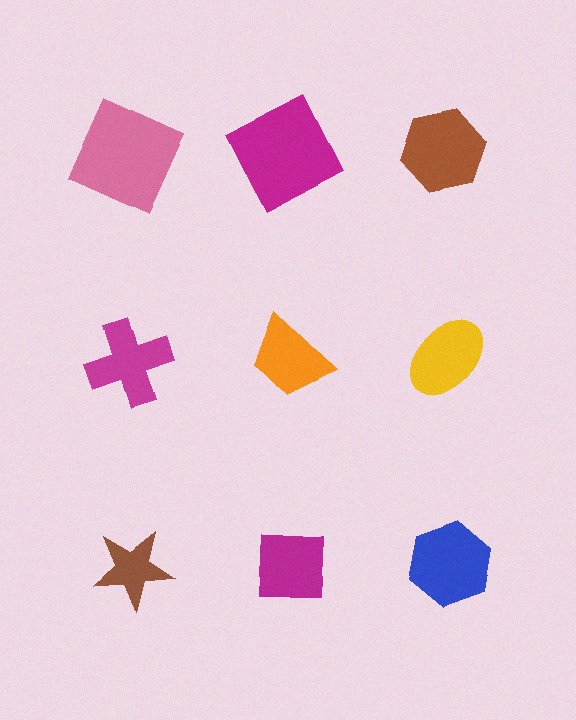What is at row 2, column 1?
A magenta cross.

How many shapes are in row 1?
3 shapes.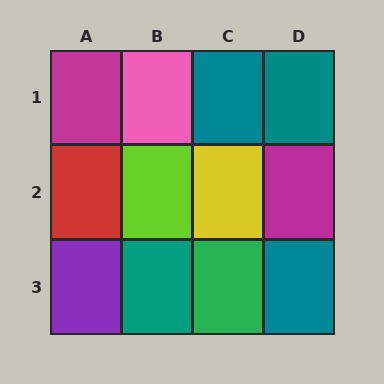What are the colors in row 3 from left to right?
Purple, teal, green, teal.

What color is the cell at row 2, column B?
Lime.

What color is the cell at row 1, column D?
Teal.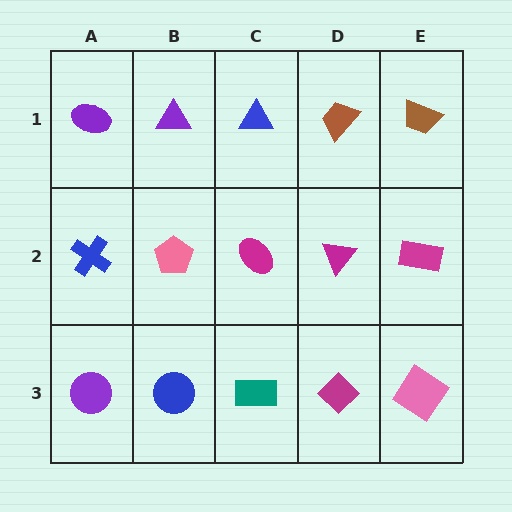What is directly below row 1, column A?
A blue cross.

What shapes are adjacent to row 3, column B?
A pink pentagon (row 2, column B), a purple circle (row 3, column A), a teal rectangle (row 3, column C).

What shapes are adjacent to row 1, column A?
A blue cross (row 2, column A), a purple triangle (row 1, column B).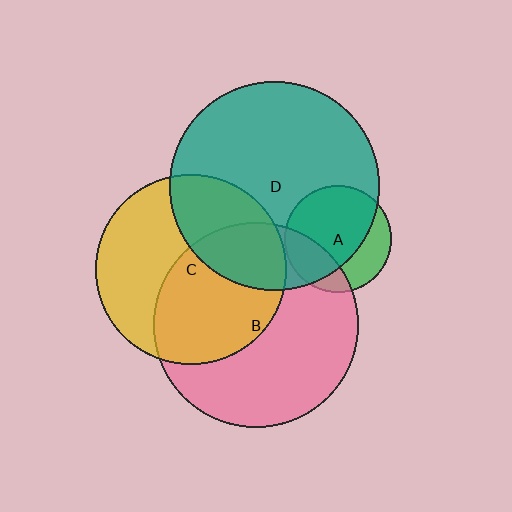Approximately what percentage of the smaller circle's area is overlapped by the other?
Approximately 20%.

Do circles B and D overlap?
Yes.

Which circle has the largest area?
Circle D (teal).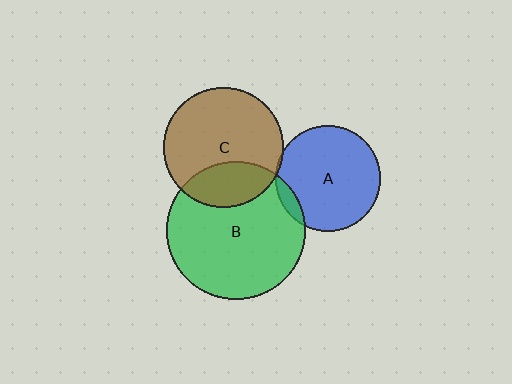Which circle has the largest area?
Circle B (green).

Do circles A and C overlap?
Yes.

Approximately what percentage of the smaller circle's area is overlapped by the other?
Approximately 5%.